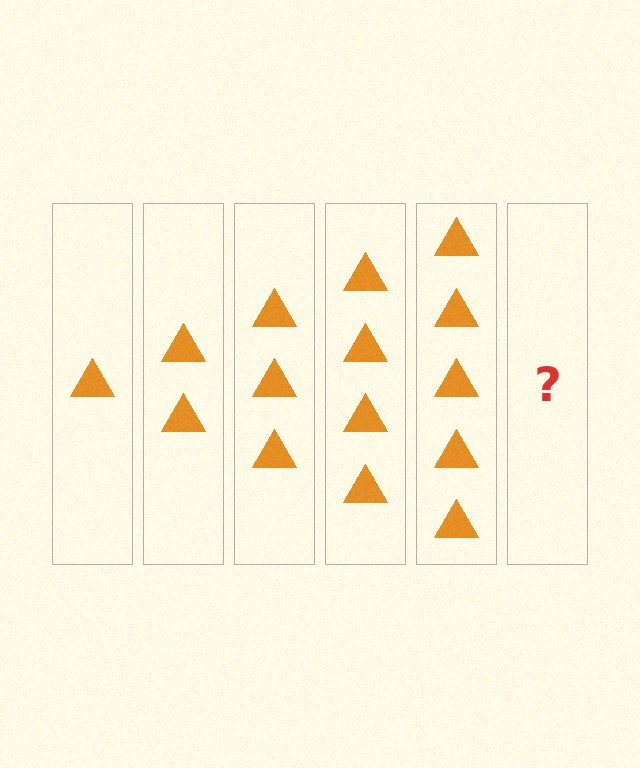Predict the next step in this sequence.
The next step is 6 triangles.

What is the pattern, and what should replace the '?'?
The pattern is that each step adds one more triangle. The '?' should be 6 triangles.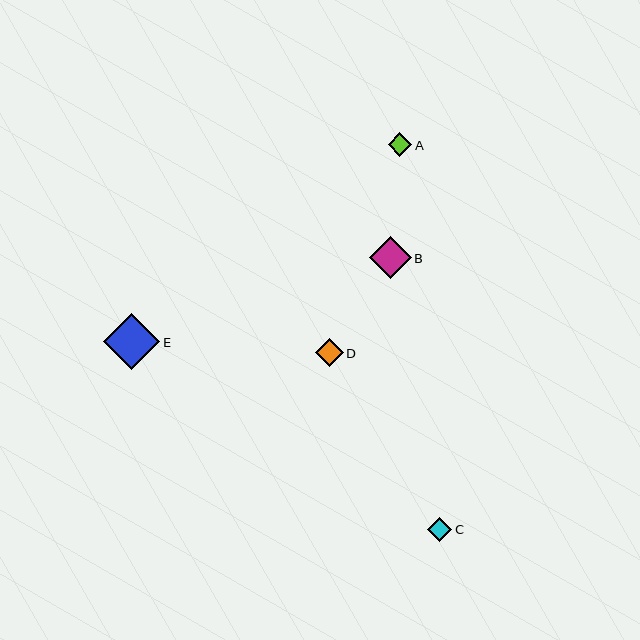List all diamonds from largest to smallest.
From largest to smallest: E, B, D, C, A.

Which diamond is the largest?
Diamond E is the largest with a size of approximately 56 pixels.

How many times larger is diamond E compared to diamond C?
Diamond E is approximately 2.3 times the size of diamond C.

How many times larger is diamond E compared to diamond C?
Diamond E is approximately 2.3 times the size of diamond C.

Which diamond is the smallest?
Diamond A is the smallest with a size of approximately 24 pixels.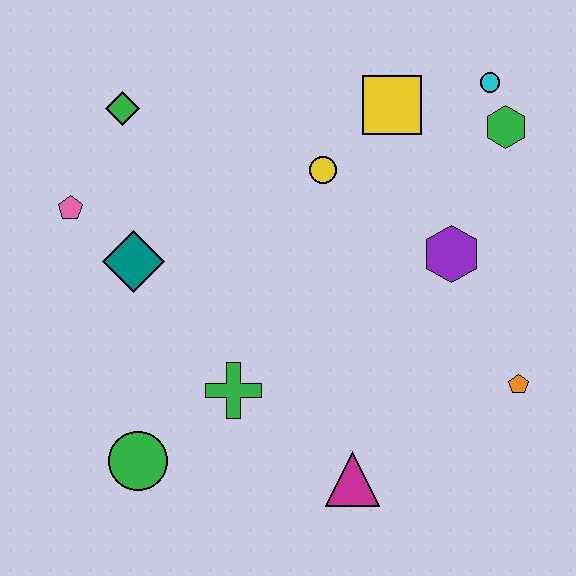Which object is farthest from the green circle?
The cyan circle is farthest from the green circle.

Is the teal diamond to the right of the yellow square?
No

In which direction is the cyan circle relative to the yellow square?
The cyan circle is to the right of the yellow square.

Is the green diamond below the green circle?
No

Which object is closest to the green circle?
The green cross is closest to the green circle.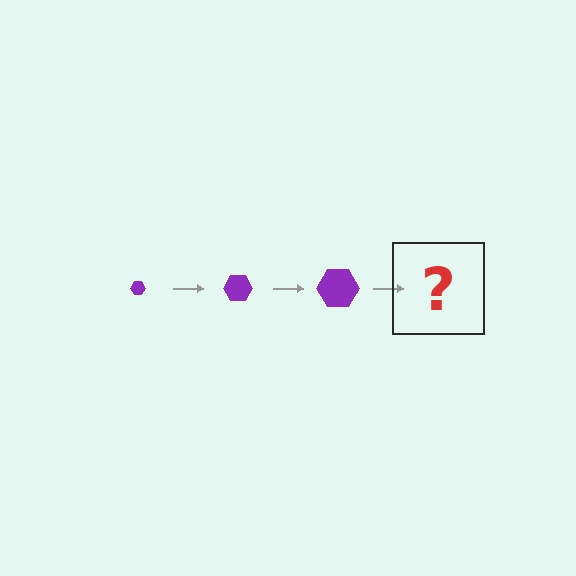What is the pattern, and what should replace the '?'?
The pattern is that the hexagon gets progressively larger each step. The '?' should be a purple hexagon, larger than the previous one.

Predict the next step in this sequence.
The next step is a purple hexagon, larger than the previous one.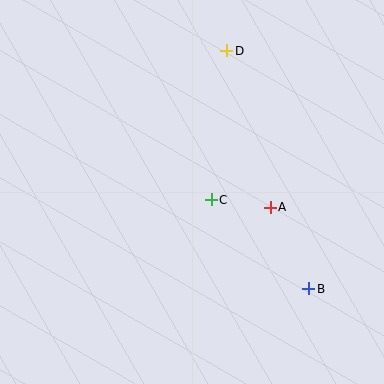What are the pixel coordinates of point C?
Point C is at (211, 200).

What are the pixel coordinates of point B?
Point B is at (309, 288).